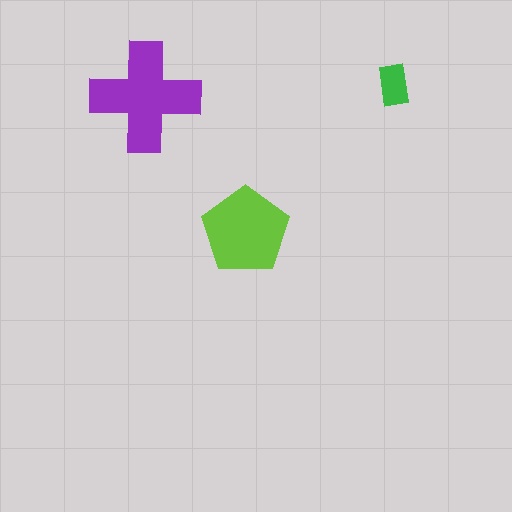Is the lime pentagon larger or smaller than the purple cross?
Smaller.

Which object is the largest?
The purple cross.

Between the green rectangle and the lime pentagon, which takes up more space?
The lime pentagon.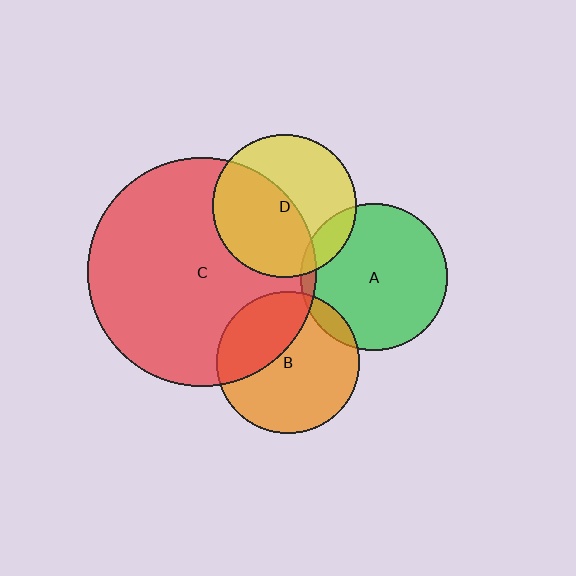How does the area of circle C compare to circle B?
Approximately 2.6 times.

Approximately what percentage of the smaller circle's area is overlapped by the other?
Approximately 50%.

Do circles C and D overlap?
Yes.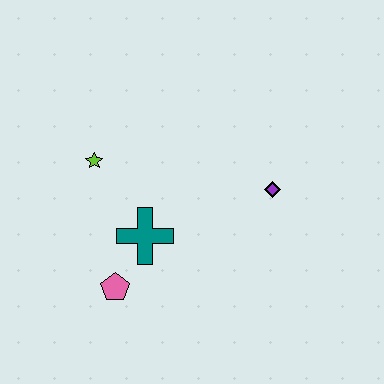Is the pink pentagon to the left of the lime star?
No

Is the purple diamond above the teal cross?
Yes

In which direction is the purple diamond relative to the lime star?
The purple diamond is to the right of the lime star.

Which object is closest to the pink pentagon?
The teal cross is closest to the pink pentagon.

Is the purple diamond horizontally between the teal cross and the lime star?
No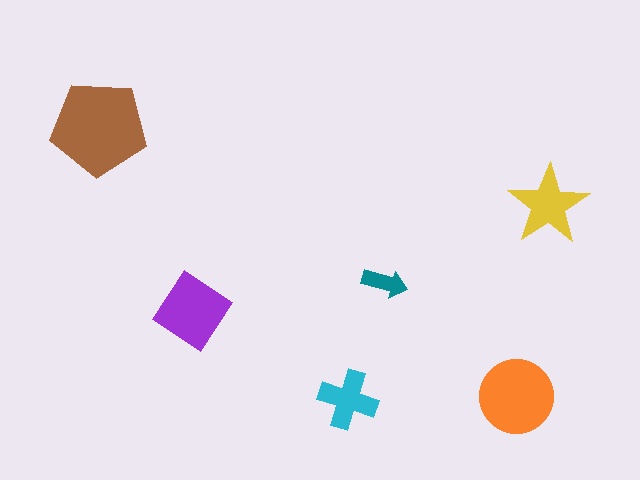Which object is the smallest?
The teal arrow.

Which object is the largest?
The brown pentagon.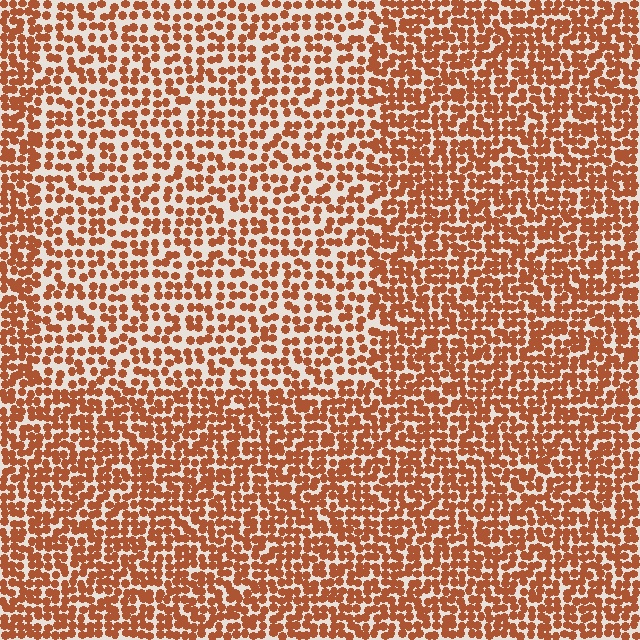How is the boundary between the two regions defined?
The boundary is defined by a change in element density (approximately 1.6x ratio). All elements are the same color, size, and shape.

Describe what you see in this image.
The image contains small brown elements arranged at two different densities. A rectangle-shaped region is visible where the elements are less densely packed than the surrounding area.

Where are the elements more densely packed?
The elements are more densely packed outside the rectangle boundary.